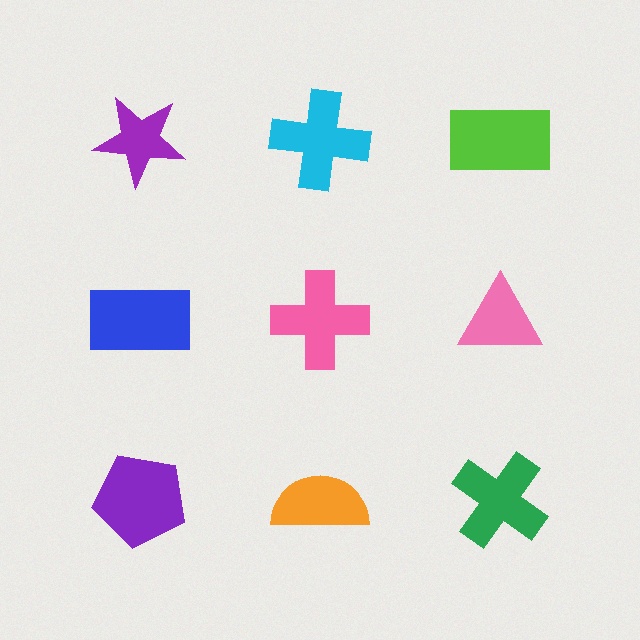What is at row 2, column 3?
A pink triangle.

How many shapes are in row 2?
3 shapes.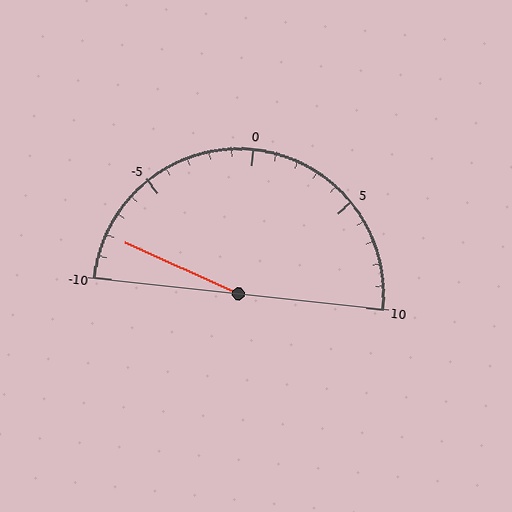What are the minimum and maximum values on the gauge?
The gauge ranges from -10 to 10.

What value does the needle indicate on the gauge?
The needle indicates approximately -8.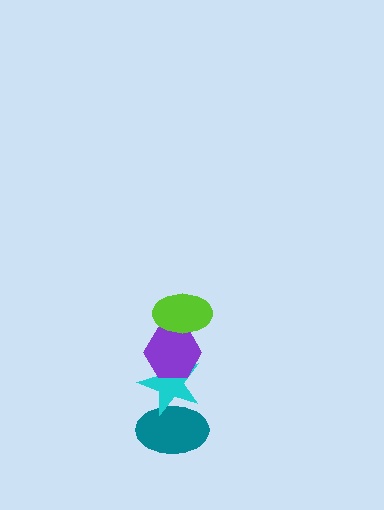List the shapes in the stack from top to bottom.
From top to bottom: the lime ellipse, the purple hexagon, the cyan star, the teal ellipse.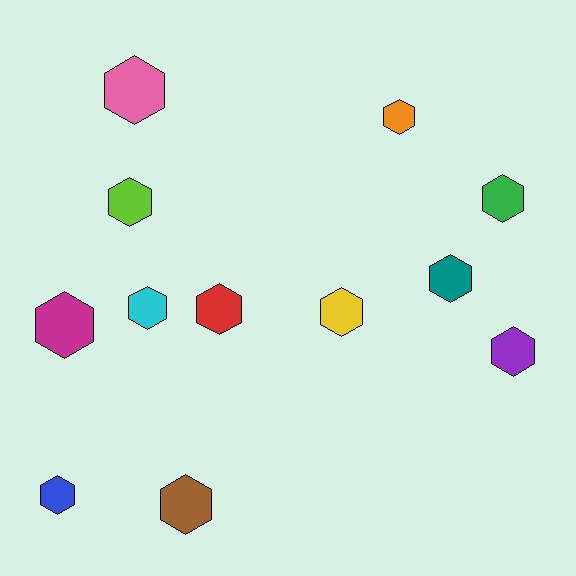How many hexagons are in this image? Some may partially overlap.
There are 12 hexagons.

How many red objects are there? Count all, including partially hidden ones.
There is 1 red object.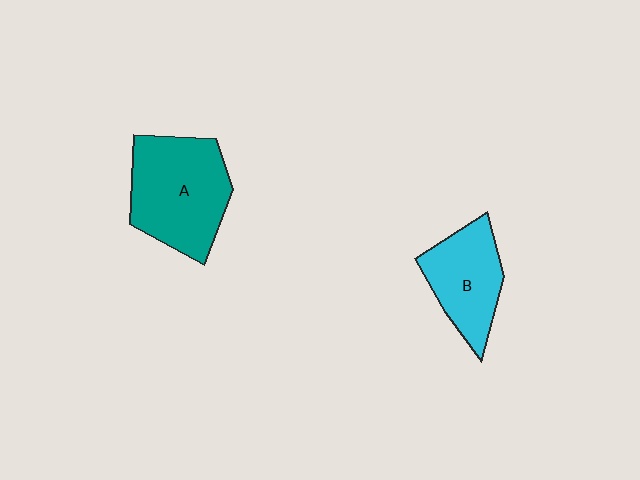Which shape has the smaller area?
Shape B (cyan).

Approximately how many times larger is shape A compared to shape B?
Approximately 1.4 times.